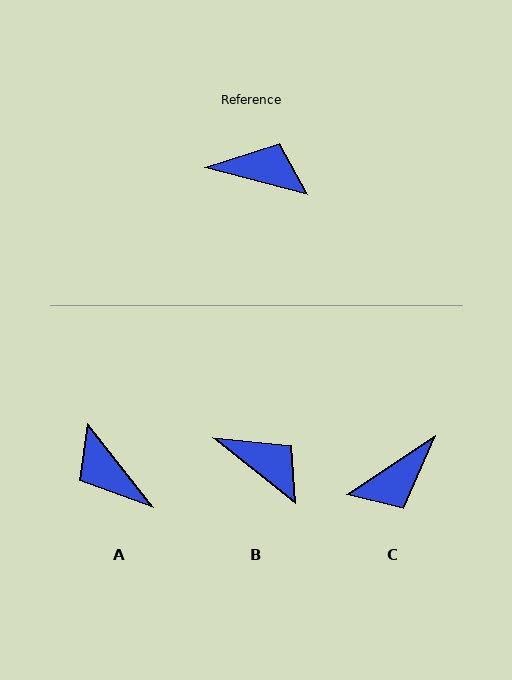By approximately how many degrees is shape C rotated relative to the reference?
Approximately 132 degrees clockwise.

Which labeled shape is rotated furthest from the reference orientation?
A, about 143 degrees away.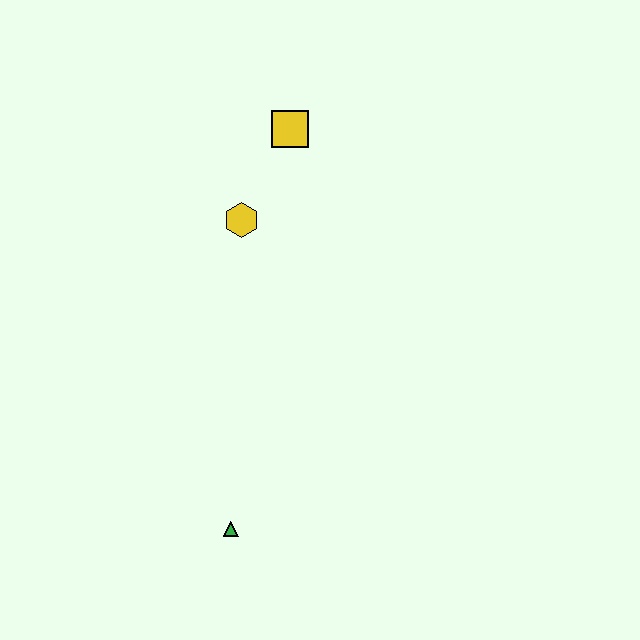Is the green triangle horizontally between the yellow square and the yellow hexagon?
No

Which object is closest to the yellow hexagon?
The yellow square is closest to the yellow hexagon.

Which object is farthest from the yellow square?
The green triangle is farthest from the yellow square.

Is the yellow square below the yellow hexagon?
No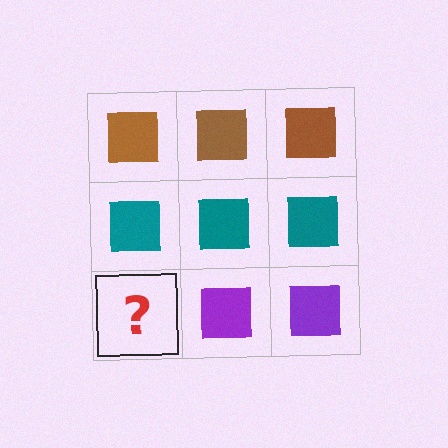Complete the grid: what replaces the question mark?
The question mark should be replaced with a purple square.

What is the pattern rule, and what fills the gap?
The rule is that each row has a consistent color. The gap should be filled with a purple square.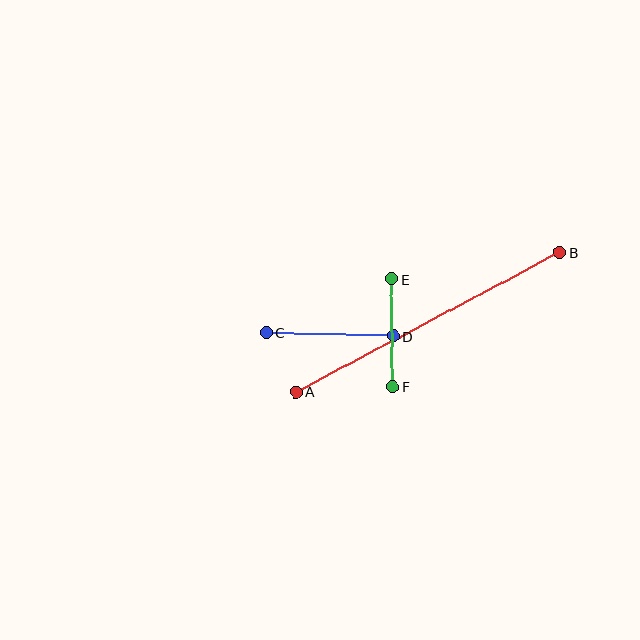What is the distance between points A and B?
The distance is approximately 298 pixels.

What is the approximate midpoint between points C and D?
The midpoint is at approximately (329, 334) pixels.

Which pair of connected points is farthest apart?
Points A and B are farthest apart.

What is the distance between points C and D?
The distance is approximately 127 pixels.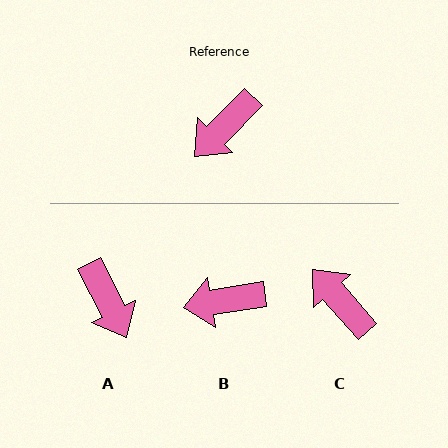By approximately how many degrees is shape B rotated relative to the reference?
Approximately 36 degrees clockwise.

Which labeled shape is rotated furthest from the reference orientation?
C, about 94 degrees away.